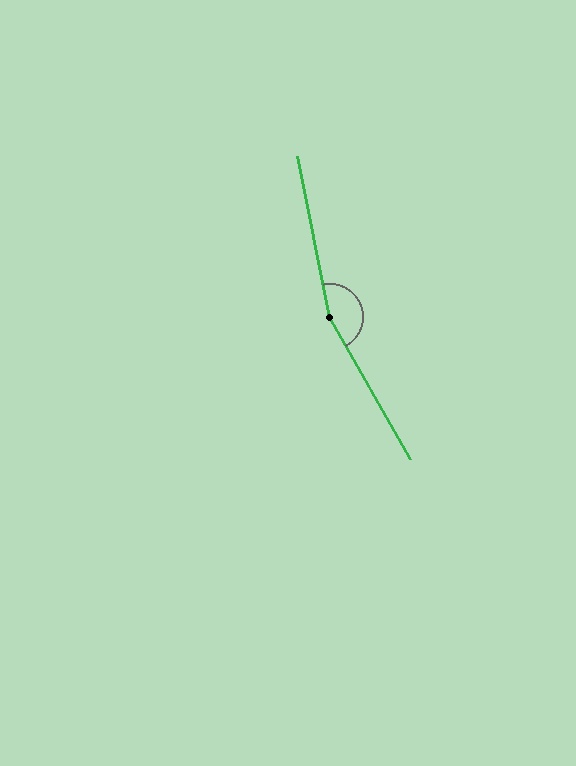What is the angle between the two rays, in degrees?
Approximately 162 degrees.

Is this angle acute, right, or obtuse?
It is obtuse.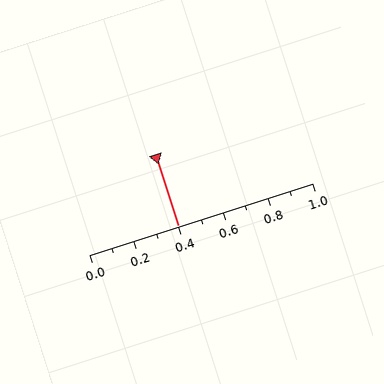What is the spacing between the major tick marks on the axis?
The major ticks are spaced 0.2 apart.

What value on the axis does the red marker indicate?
The marker indicates approximately 0.4.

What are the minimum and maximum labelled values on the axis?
The axis runs from 0.0 to 1.0.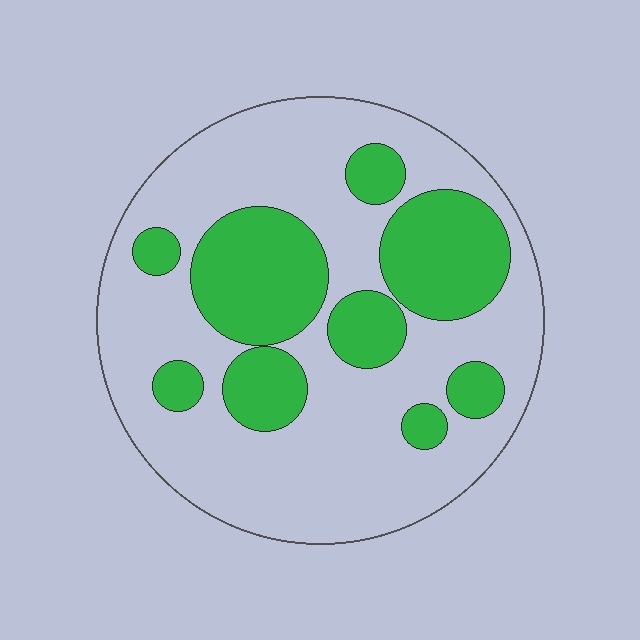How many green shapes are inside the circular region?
9.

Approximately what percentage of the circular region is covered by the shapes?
Approximately 30%.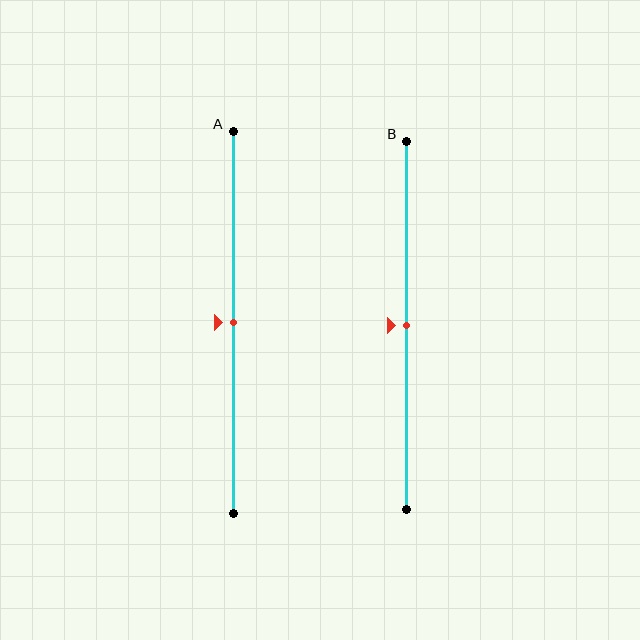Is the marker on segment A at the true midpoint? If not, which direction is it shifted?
Yes, the marker on segment A is at the true midpoint.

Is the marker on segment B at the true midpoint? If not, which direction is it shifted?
Yes, the marker on segment B is at the true midpoint.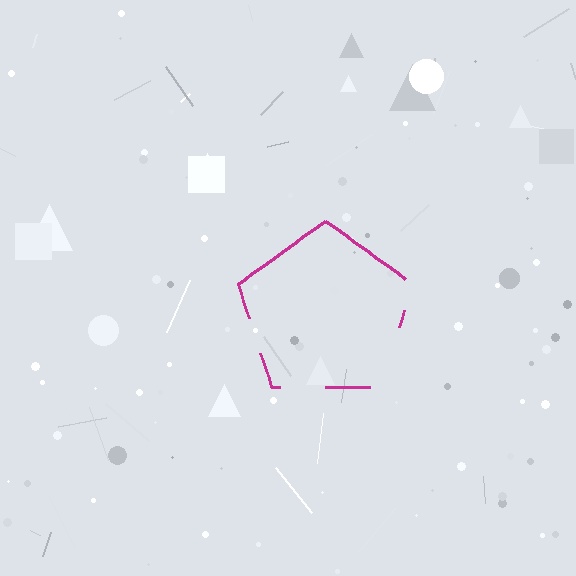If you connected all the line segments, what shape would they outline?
They would outline a pentagon.